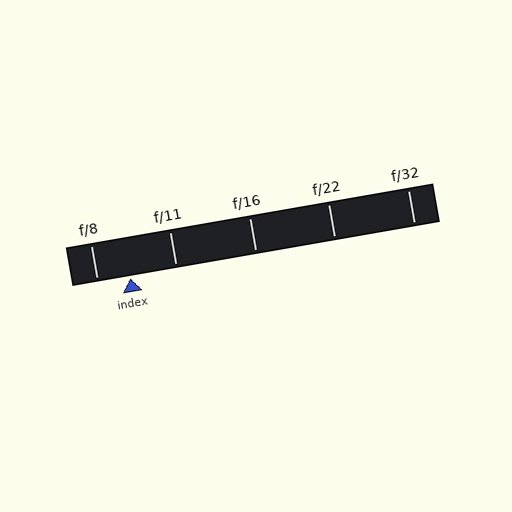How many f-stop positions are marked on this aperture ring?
There are 5 f-stop positions marked.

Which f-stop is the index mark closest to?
The index mark is closest to f/8.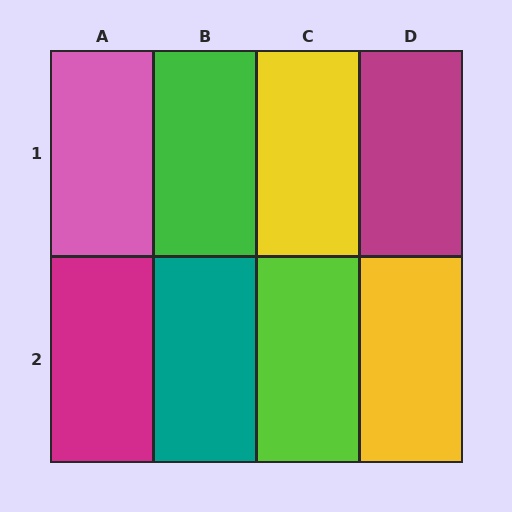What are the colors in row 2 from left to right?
Magenta, teal, lime, yellow.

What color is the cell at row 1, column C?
Yellow.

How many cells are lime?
1 cell is lime.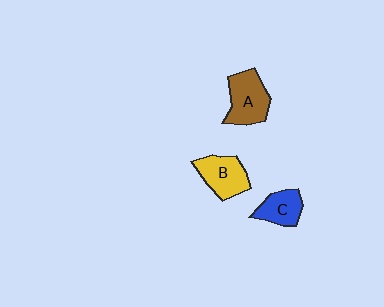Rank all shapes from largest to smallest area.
From largest to smallest: A (brown), B (yellow), C (blue).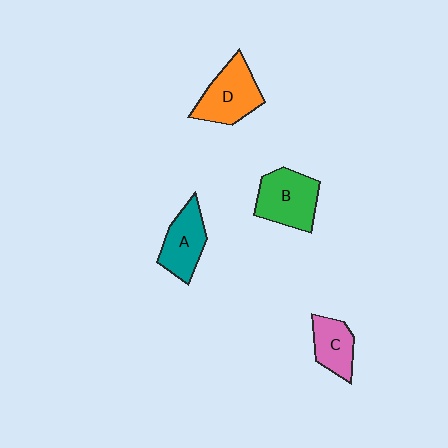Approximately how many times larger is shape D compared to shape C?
Approximately 1.4 times.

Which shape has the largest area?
Shape B (green).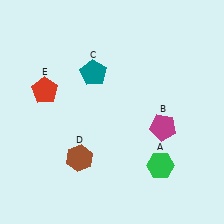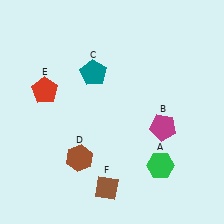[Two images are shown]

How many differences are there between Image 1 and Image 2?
There is 1 difference between the two images.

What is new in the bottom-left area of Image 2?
A brown diamond (F) was added in the bottom-left area of Image 2.